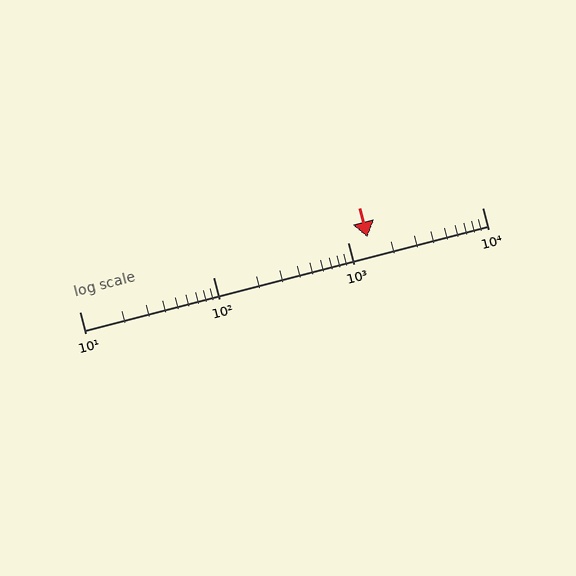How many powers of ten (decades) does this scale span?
The scale spans 3 decades, from 10 to 10000.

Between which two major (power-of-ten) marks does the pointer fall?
The pointer is between 1000 and 10000.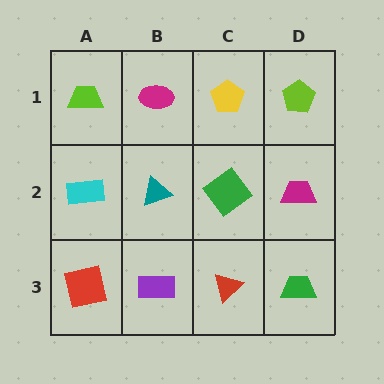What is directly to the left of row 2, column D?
A green diamond.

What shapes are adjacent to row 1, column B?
A teal triangle (row 2, column B), a lime trapezoid (row 1, column A), a yellow pentagon (row 1, column C).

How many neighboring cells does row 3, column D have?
2.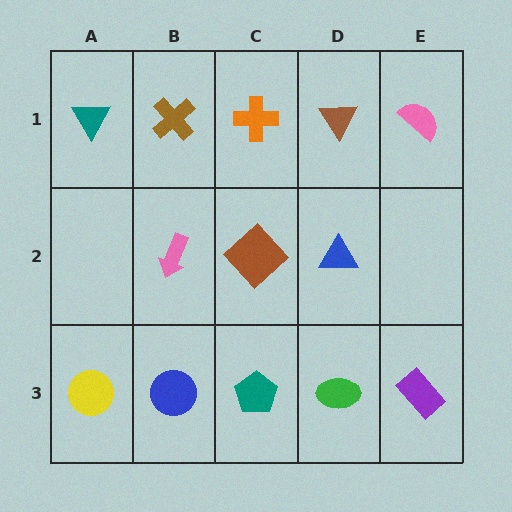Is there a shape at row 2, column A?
No, that cell is empty.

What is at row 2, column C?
A brown diamond.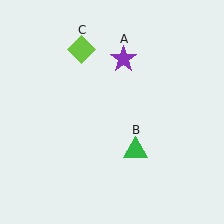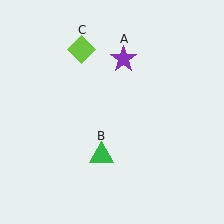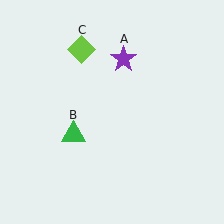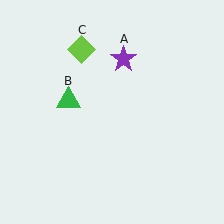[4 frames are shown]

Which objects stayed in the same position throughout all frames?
Purple star (object A) and lime diamond (object C) remained stationary.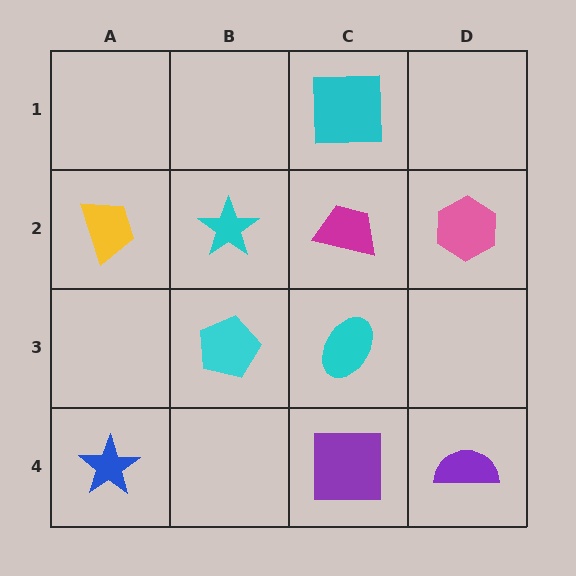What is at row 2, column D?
A pink hexagon.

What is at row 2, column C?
A magenta trapezoid.